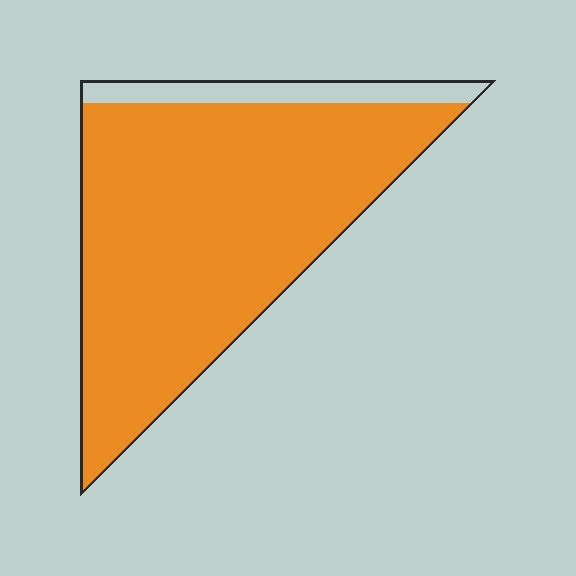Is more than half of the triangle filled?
Yes.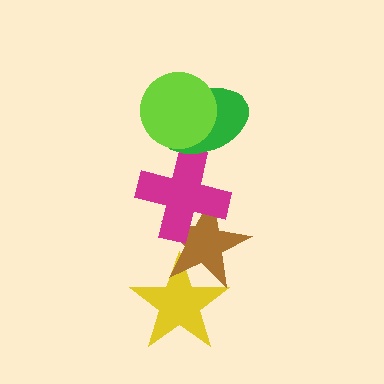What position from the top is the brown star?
The brown star is 4th from the top.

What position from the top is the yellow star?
The yellow star is 5th from the top.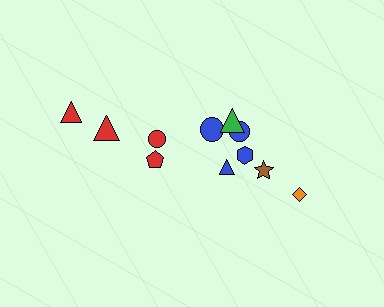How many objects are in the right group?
There are 7 objects.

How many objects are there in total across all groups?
There are 11 objects.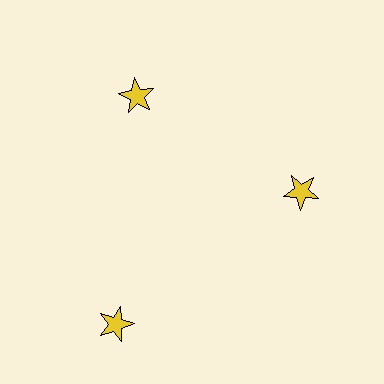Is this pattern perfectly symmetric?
No. The 3 yellow stars are arranged in a ring, but one element near the 7 o'clock position is pushed outward from the center, breaking the 3-fold rotational symmetry.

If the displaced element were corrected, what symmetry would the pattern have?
It would have 3-fold rotational symmetry — the pattern would map onto itself every 120 degrees.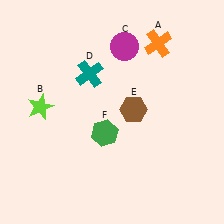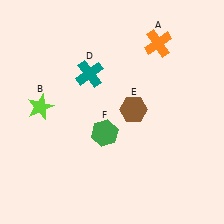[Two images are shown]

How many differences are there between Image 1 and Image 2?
There is 1 difference between the two images.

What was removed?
The magenta circle (C) was removed in Image 2.